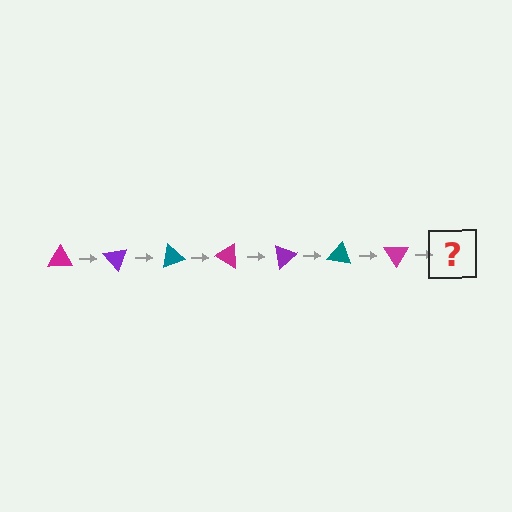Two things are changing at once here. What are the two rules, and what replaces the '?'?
The two rules are that it rotates 50 degrees each step and the color cycles through magenta, purple, and teal. The '?' should be a purple triangle, rotated 350 degrees from the start.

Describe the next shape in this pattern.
It should be a purple triangle, rotated 350 degrees from the start.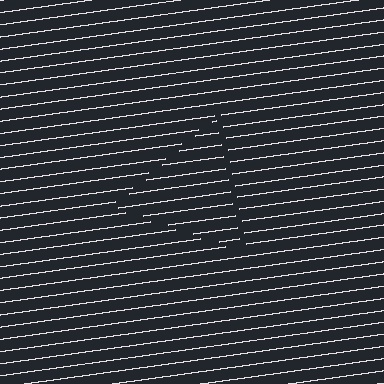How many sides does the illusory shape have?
3 sides — the line-ends trace a triangle.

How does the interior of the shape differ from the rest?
The interior of the shape contains the same grating, shifted by half a period — the contour is defined by the phase discontinuity where line-ends from the inner and outer gratings abut.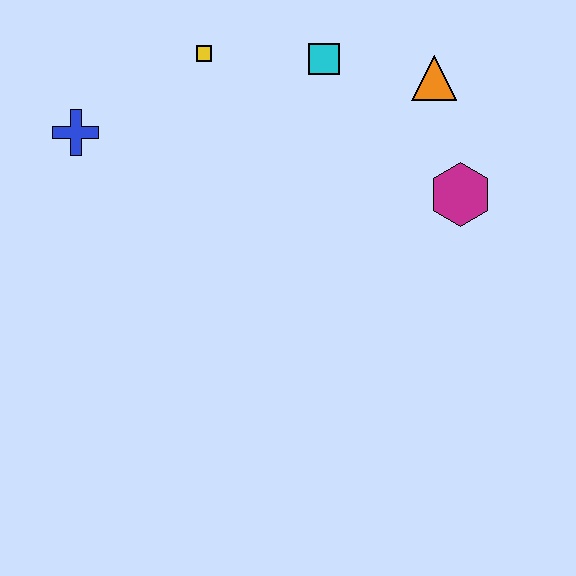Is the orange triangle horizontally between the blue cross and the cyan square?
No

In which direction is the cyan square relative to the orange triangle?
The cyan square is to the left of the orange triangle.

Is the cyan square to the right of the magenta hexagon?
No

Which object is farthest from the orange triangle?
The blue cross is farthest from the orange triangle.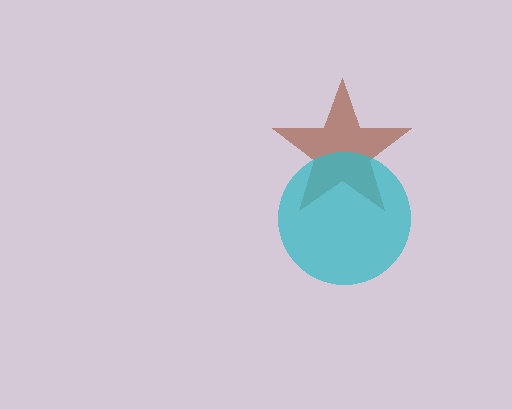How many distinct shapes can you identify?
There are 2 distinct shapes: a brown star, a cyan circle.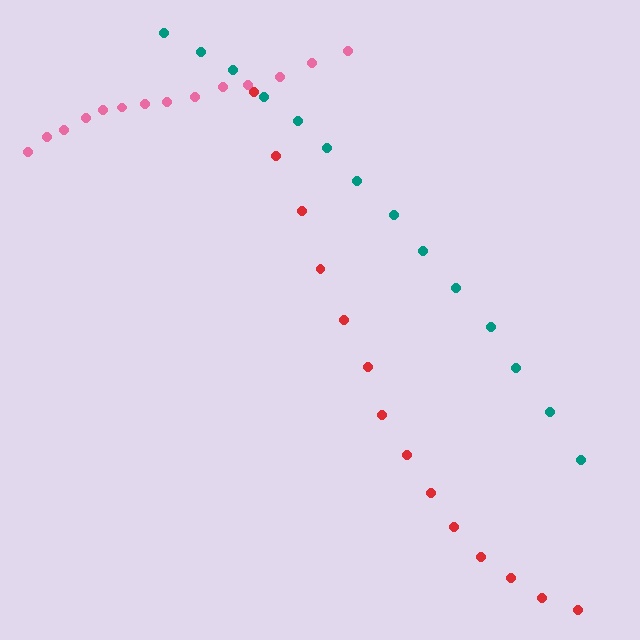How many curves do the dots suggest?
There are 3 distinct paths.